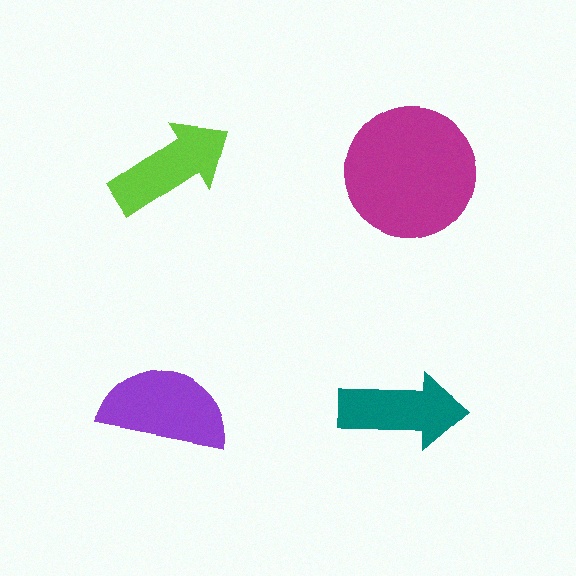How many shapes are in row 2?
2 shapes.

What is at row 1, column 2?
A magenta circle.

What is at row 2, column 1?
A purple semicircle.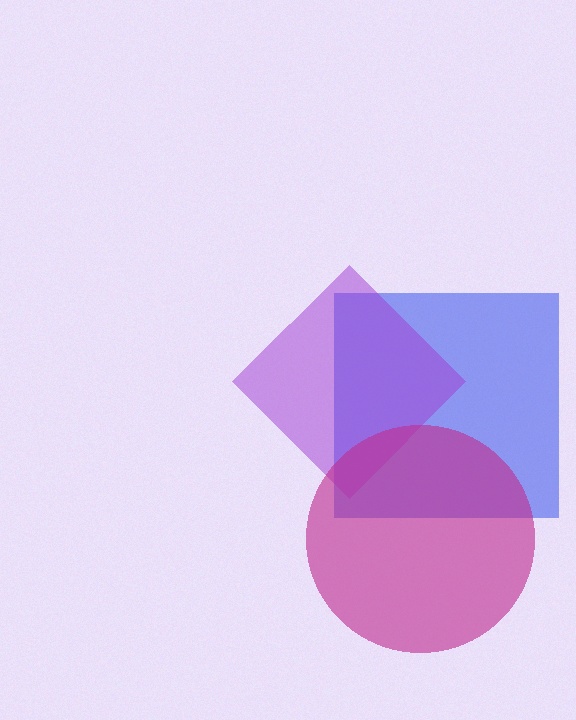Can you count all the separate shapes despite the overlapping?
Yes, there are 3 separate shapes.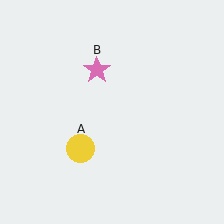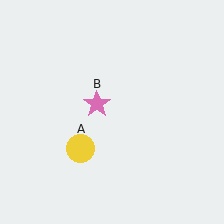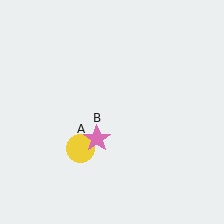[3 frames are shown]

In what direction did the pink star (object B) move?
The pink star (object B) moved down.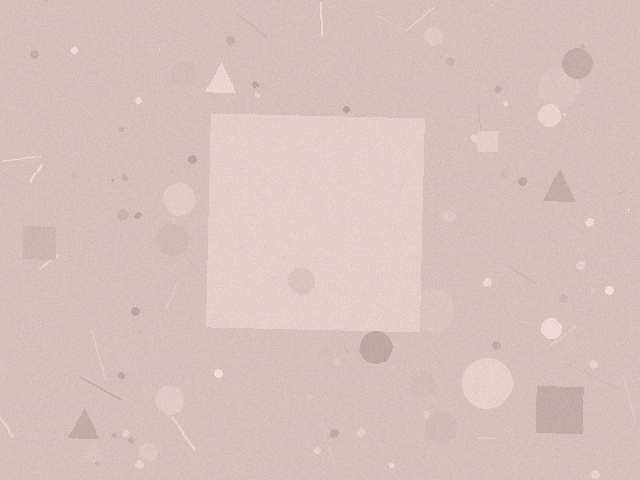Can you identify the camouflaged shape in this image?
The camouflaged shape is a square.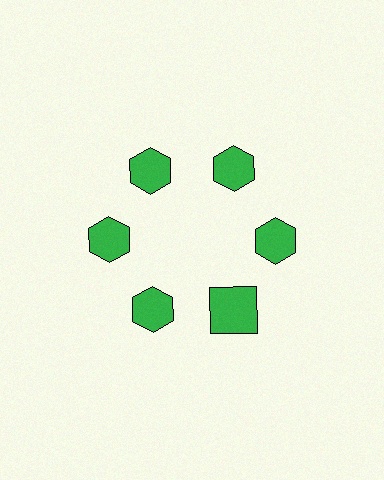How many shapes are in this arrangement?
There are 6 shapes arranged in a ring pattern.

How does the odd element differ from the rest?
It has a different shape: square instead of hexagon.